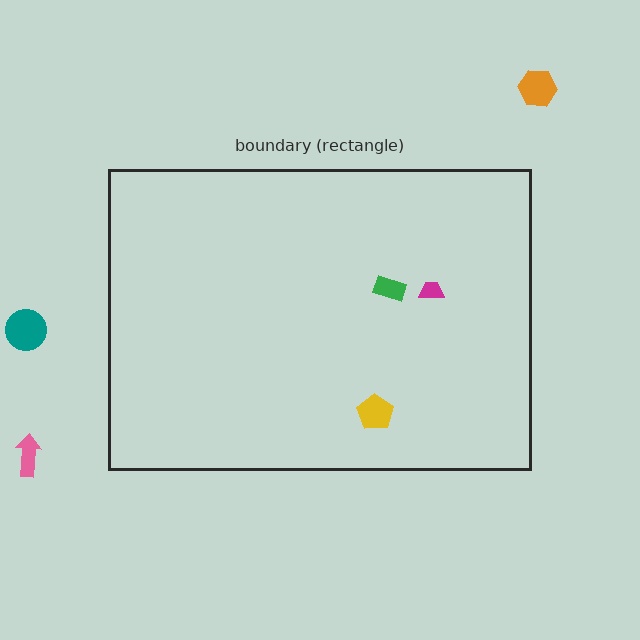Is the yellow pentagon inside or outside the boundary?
Inside.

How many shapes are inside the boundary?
3 inside, 3 outside.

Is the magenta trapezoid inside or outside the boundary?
Inside.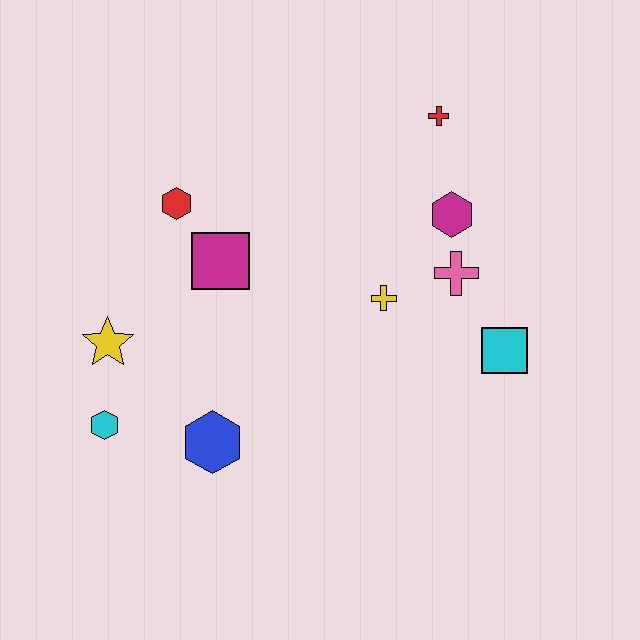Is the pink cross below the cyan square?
No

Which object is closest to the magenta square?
The red hexagon is closest to the magenta square.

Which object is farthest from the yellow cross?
The cyan hexagon is farthest from the yellow cross.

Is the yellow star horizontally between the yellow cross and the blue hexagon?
No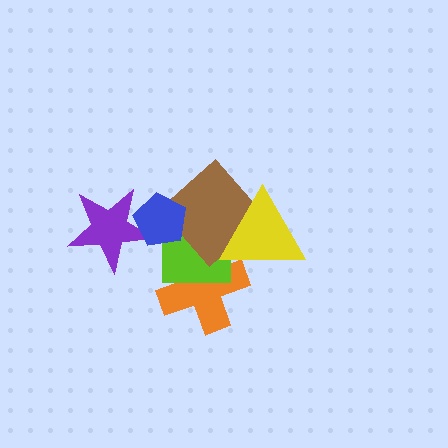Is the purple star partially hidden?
Yes, it is partially covered by another shape.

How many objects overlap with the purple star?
1 object overlaps with the purple star.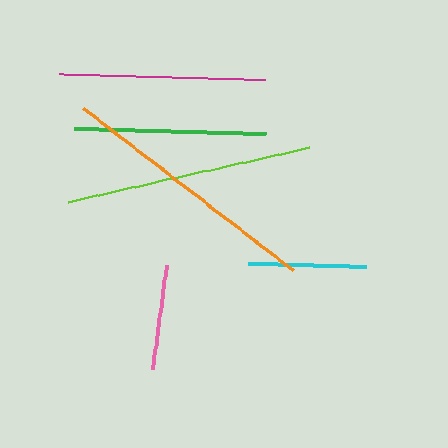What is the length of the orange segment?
The orange segment is approximately 265 pixels long.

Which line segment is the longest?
The orange line is the longest at approximately 265 pixels.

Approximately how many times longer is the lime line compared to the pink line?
The lime line is approximately 2.4 times the length of the pink line.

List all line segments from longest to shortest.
From longest to shortest: orange, lime, magenta, green, cyan, pink.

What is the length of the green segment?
The green segment is approximately 191 pixels long.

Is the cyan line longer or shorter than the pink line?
The cyan line is longer than the pink line.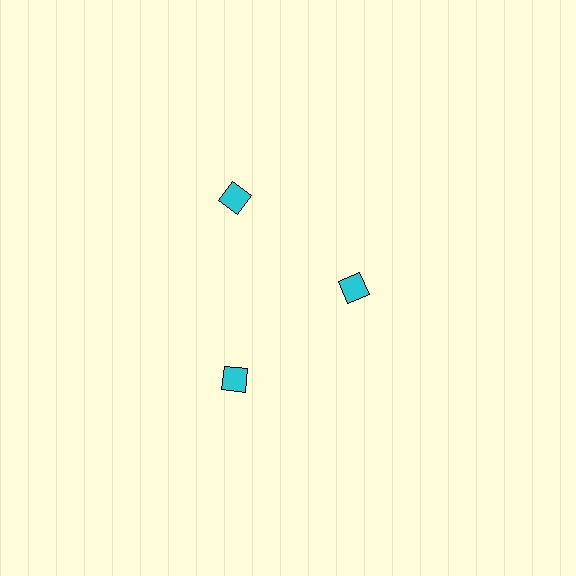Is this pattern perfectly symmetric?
No. The 3 cyan diamonds are arranged in a ring, but one element near the 3 o'clock position is pulled inward toward the center, breaking the 3-fold rotational symmetry.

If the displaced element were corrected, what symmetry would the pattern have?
It would have 3-fold rotational symmetry — the pattern would map onto itself every 120 degrees.